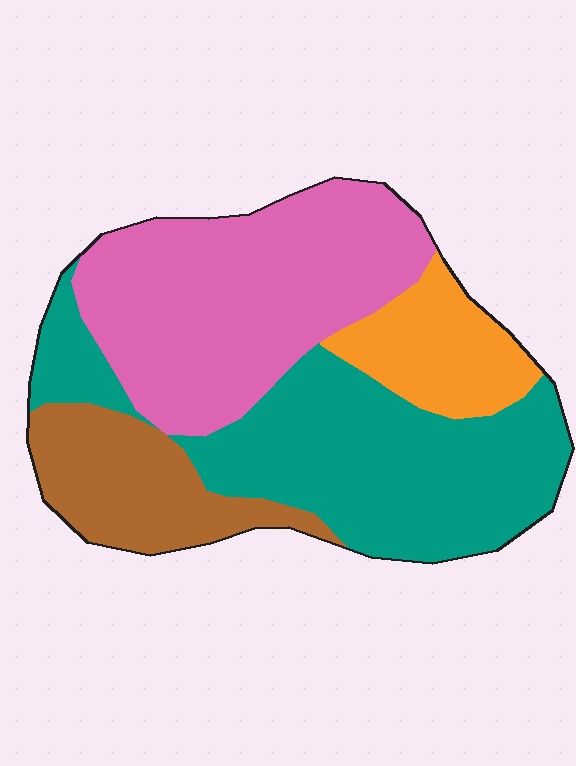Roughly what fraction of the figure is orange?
Orange covers roughly 10% of the figure.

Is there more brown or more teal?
Teal.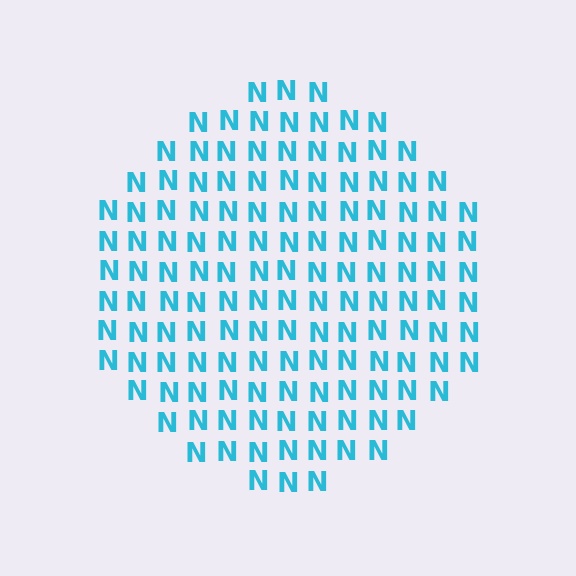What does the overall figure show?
The overall figure shows a circle.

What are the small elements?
The small elements are letter N's.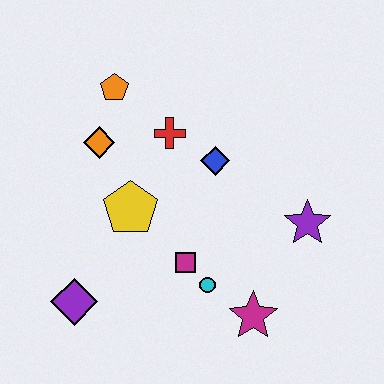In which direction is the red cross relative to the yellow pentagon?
The red cross is above the yellow pentagon.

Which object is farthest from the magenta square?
The orange pentagon is farthest from the magenta square.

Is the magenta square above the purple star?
No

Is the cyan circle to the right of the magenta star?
No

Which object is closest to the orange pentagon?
The orange diamond is closest to the orange pentagon.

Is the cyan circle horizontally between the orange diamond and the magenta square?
No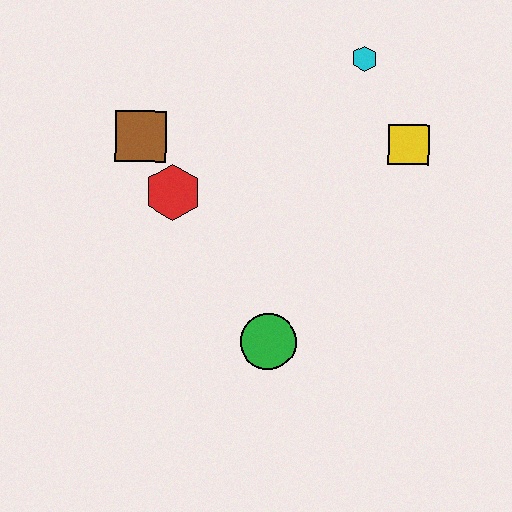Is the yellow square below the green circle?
No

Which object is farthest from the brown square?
The yellow square is farthest from the brown square.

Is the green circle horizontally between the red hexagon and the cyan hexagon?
Yes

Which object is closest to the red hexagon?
The brown square is closest to the red hexagon.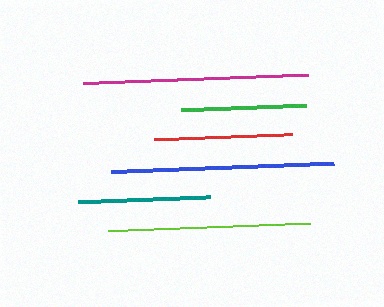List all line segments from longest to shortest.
From longest to shortest: magenta, blue, lime, red, teal, green.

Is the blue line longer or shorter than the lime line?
The blue line is longer than the lime line.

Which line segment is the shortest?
The green line is the shortest at approximately 125 pixels.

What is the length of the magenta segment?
The magenta segment is approximately 225 pixels long.